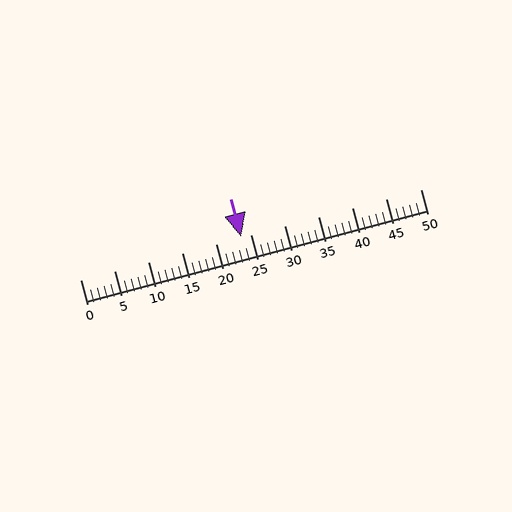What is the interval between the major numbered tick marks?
The major tick marks are spaced 5 units apart.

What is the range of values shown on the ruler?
The ruler shows values from 0 to 50.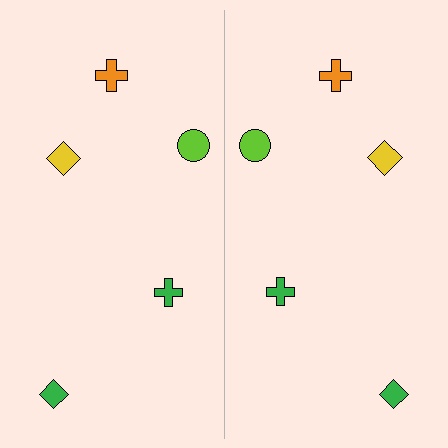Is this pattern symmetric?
Yes, this pattern has bilateral (reflection) symmetry.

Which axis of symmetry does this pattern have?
The pattern has a vertical axis of symmetry running through the center of the image.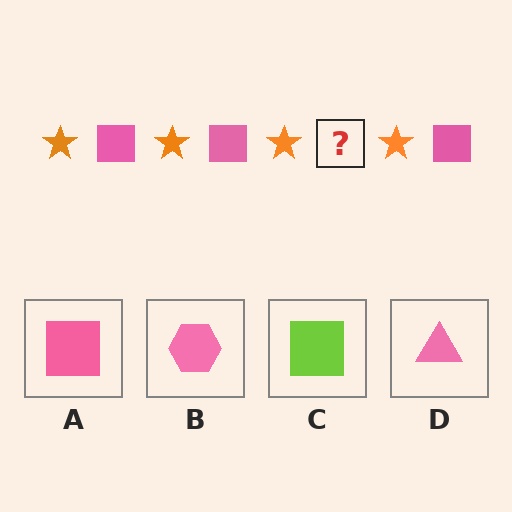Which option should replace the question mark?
Option A.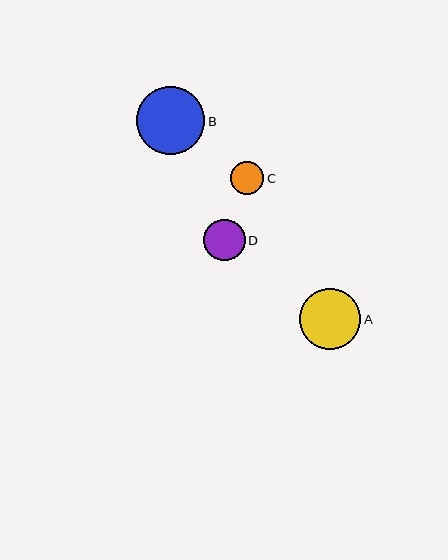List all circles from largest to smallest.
From largest to smallest: B, A, D, C.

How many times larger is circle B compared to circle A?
Circle B is approximately 1.1 times the size of circle A.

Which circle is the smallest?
Circle C is the smallest with a size of approximately 33 pixels.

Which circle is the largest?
Circle B is the largest with a size of approximately 68 pixels.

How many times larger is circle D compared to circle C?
Circle D is approximately 1.3 times the size of circle C.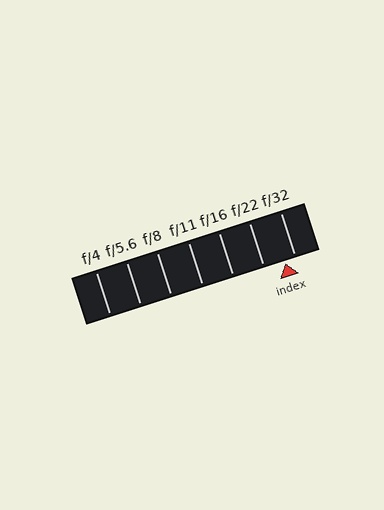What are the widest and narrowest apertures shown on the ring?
The widest aperture shown is f/4 and the narrowest is f/32.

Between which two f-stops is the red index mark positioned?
The index mark is between f/22 and f/32.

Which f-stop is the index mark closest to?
The index mark is closest to f/32.